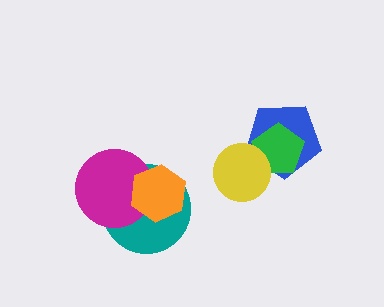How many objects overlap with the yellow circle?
2 objects overlap with the yellow circle.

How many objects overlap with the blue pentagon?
2 objects overlap with the blue pentagon.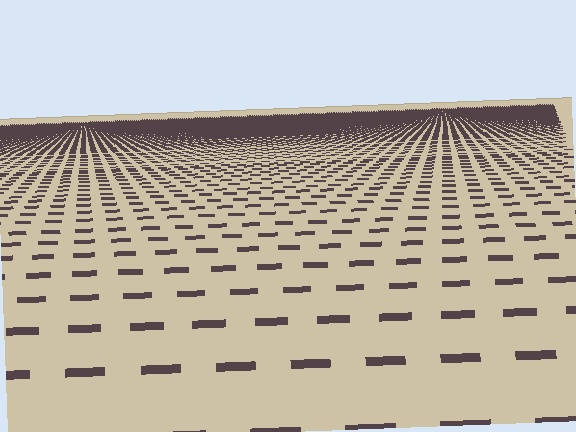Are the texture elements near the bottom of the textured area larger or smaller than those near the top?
Larger. Near the bottom, elements are closer to the viewer and appear at a bigger on-screen size.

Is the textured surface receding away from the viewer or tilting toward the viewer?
The surface is receding away from the viewer. Texture elements get smaller and denser toward the top.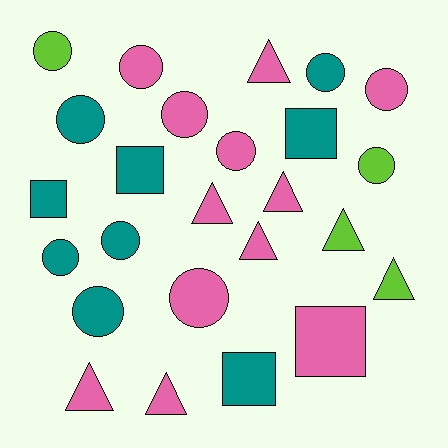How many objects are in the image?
There are 25 objects.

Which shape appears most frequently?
Circle, with 12 objects.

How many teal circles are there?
There are 5 teal circles.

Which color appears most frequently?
Pink, with 12 objects.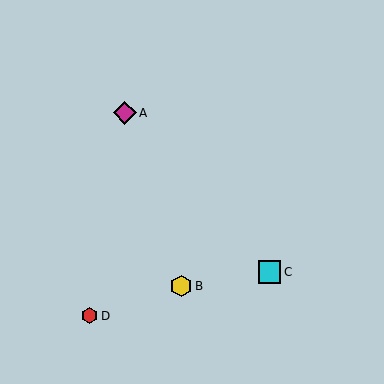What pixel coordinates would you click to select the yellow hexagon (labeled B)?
Click at (181, 286) to select the yellow hexagon B.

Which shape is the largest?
The magenta diamond (labeled A) is the largest.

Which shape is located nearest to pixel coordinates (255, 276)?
The cyan square (labeled C) at (270, 272) is nearest to that location.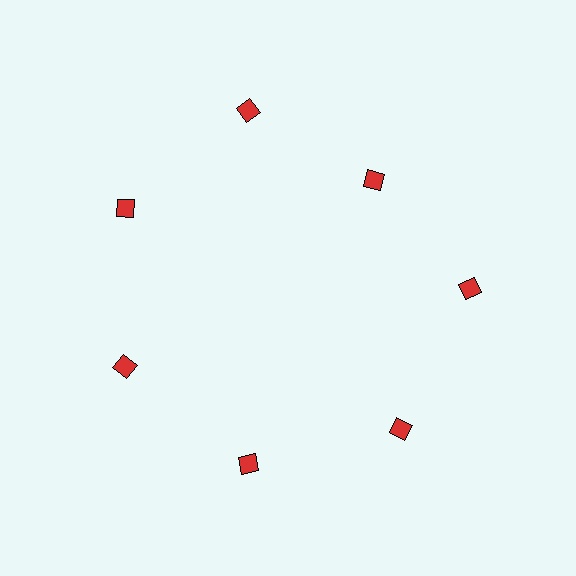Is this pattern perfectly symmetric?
No. The 7 red diamonds are arranged in a ring, but one element near the 1 o'clock position is pulled inward toward the center, breaking the 7-fold rotational symmetry.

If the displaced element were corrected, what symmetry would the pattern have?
It would have 7-fold rotational symmetry — the pattern would map onto itself every 51 degrees.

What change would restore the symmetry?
The symmetry would be restored by moving it outward, back onto the ring so that all 7 diamonds sit at equal angles and equal distance from the center.